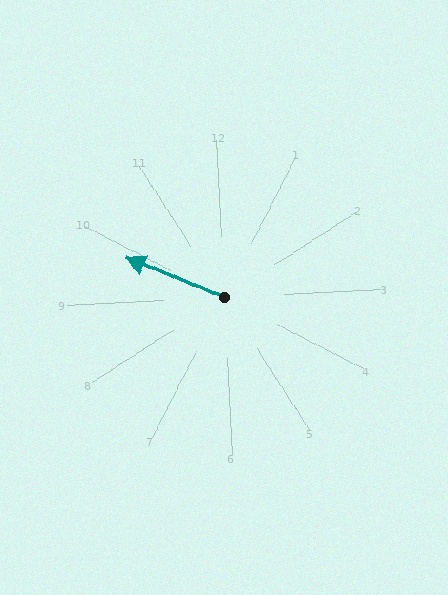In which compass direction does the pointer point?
Northwest.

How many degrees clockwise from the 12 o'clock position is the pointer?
Approximately 295 degrees.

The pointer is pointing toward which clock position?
Roughly 10 o'clock.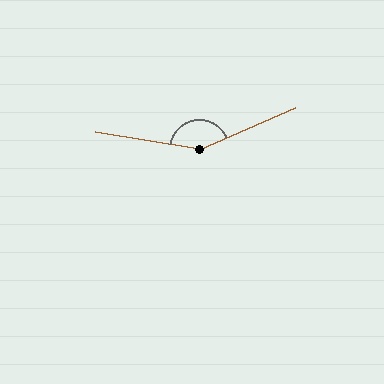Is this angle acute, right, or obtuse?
It is obtuse.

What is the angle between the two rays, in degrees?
Approximately 146 degrees.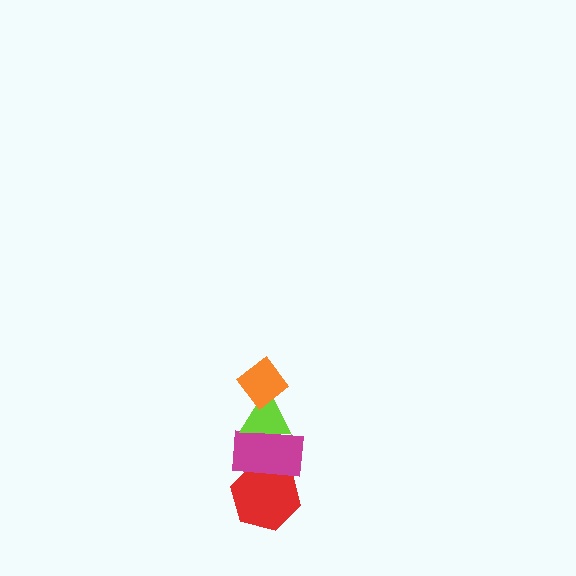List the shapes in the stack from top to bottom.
From top to bottom: the orange diamond, the lime triangle, the magenta rectangle, the red hexagon.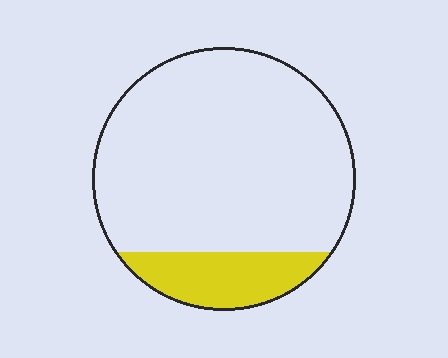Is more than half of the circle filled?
No.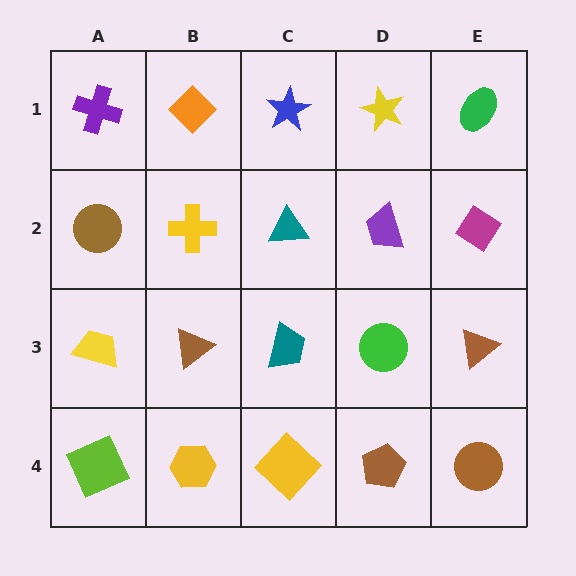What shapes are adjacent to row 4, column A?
A yellow trapezoid (row 3, column A), a yellow hexagon (row 4, column B).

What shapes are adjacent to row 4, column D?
A green circle (row 3, column D), a yellow diamond (row 4, column C), a brown circle (row 4, column E).